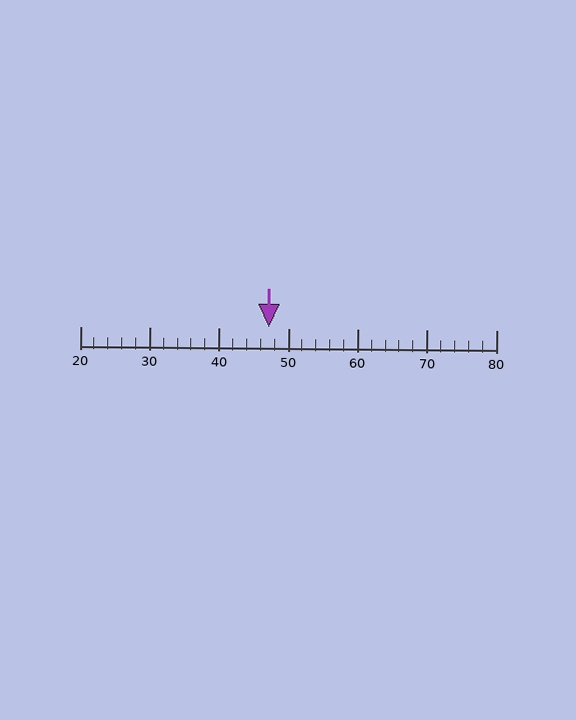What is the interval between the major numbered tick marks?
The major tick marks are spaced 10 units apart.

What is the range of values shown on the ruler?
The ruler shows values from 20 to 80.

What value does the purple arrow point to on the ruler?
The purple arrow points to approximately 47.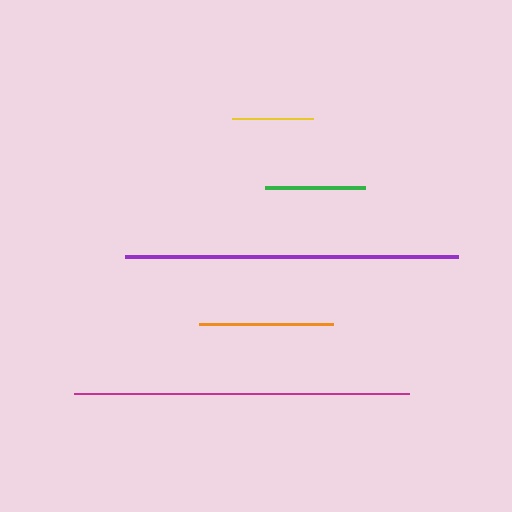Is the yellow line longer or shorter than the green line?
The green line is longer than the yellow line.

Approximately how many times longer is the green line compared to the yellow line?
The green line is approximately 1.2 times the length of the yellow line.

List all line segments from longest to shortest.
From longest to shortest: magenta, purple, orange, green, yellow.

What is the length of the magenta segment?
The magenta segment is approximately 335 pixels long.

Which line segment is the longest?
The magenta line is the longest at approximately 335 pixels.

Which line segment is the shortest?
The yellow line is the shortest at approximately 81 pixels.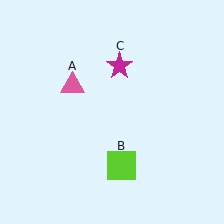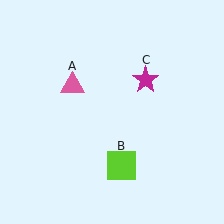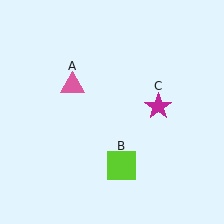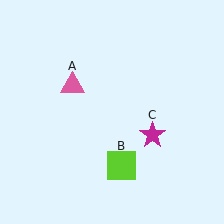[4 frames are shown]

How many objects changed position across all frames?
1 object changed position: magenta star (object C).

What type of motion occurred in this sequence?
The magenta star (object C) rotated clockwise around the center of the scene.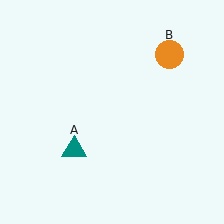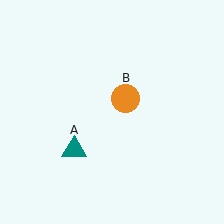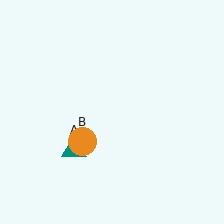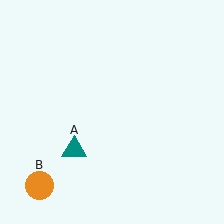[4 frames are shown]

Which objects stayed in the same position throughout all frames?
Teal triangle (object A) remained stationary.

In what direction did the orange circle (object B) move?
The orange circle (object B) moved down and to the left.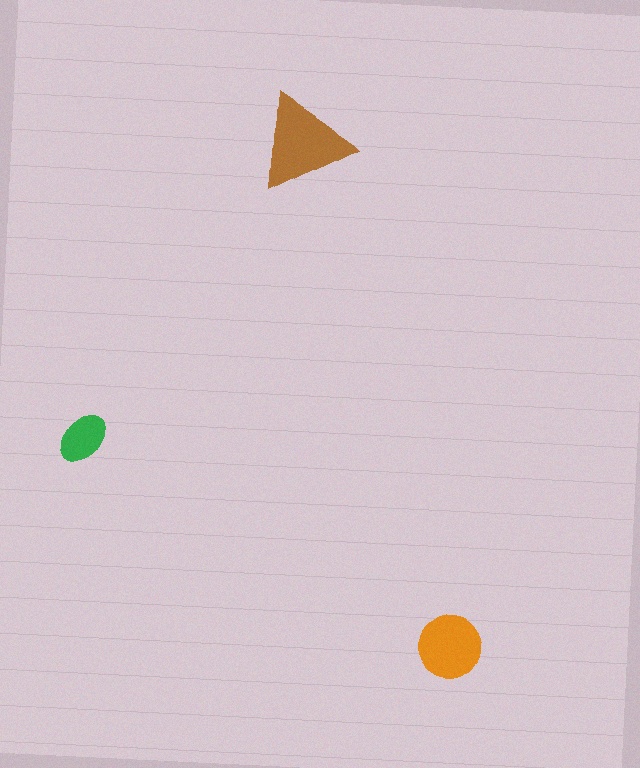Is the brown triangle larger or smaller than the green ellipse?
Larger.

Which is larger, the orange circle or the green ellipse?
The orange circle.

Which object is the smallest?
The green ellipse.